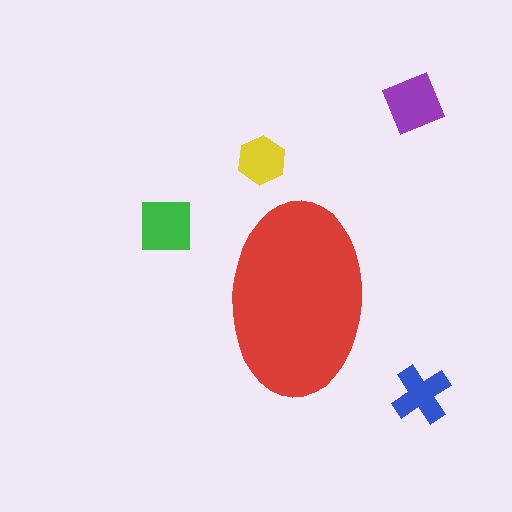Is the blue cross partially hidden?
No, the blue cross is fully visible.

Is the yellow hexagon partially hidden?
No, the yellow hexagon is fully visible.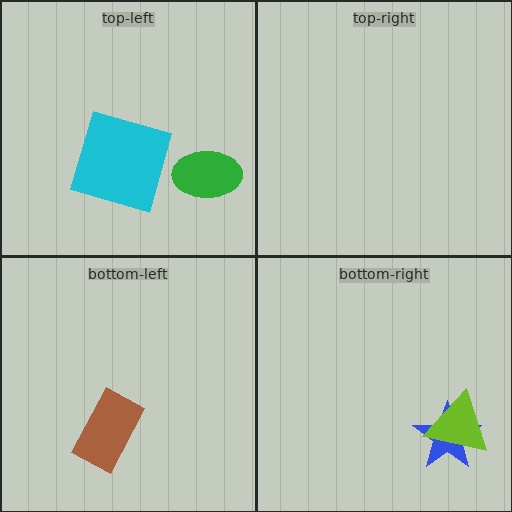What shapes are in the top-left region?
The cyan square, the green ellipse.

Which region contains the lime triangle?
The bottom-right region.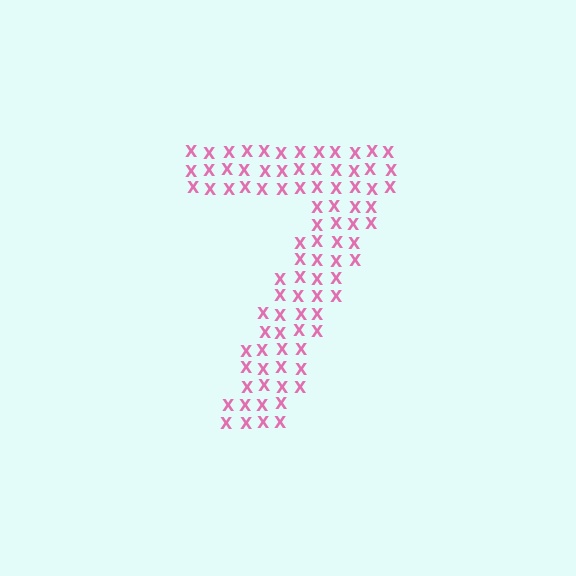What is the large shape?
The large shape is the digit 7.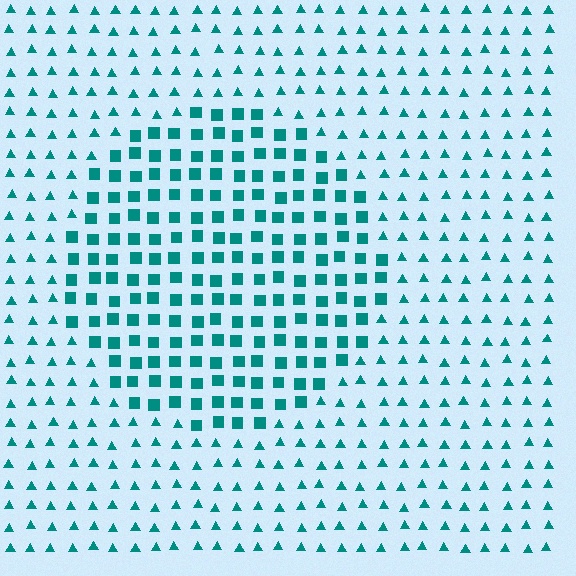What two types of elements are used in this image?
The image uses squares inside the circle region and triangles outside it.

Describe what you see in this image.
The image is filled with small teal elements arranged in a uniform grid. A circle-shaped region contains squares, while the surrounding area contains triangles. The boundary is defined purely by the change in element shape.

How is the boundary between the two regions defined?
The boundary is defined by a change in element shape: squares inside vs. triangles outside. All elements share the same color and spacing.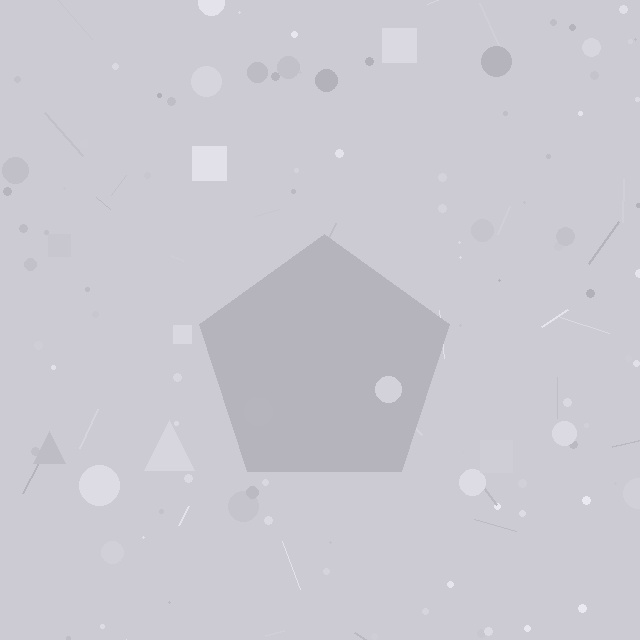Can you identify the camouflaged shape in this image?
The camouflaged shape is a pentagon.